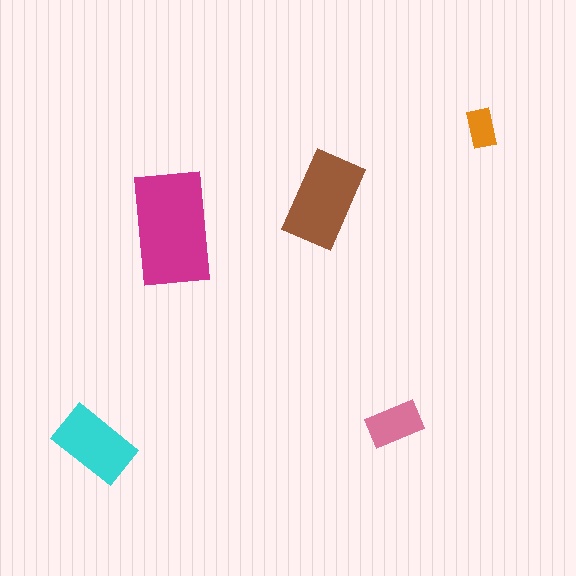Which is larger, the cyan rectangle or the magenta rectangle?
The magenta one.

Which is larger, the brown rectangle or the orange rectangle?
The brown one.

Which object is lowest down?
The cyan rectangle is bottommost.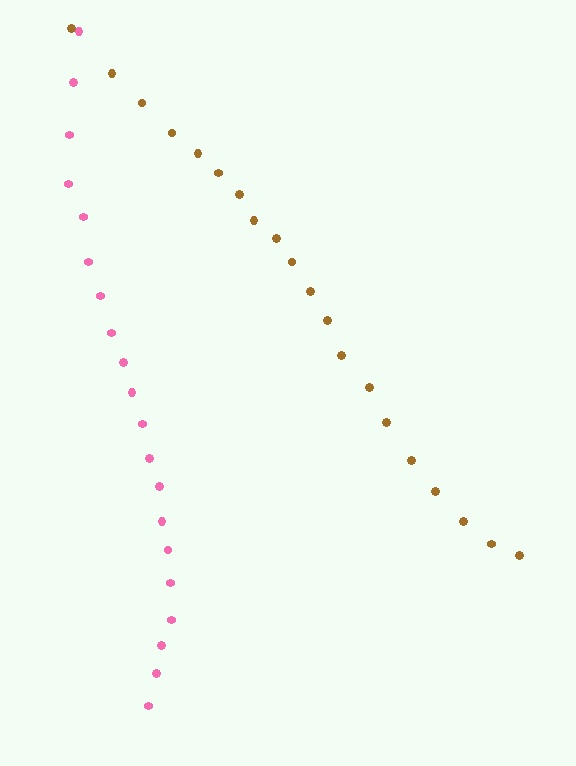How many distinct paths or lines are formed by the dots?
There are 2 distinct paths.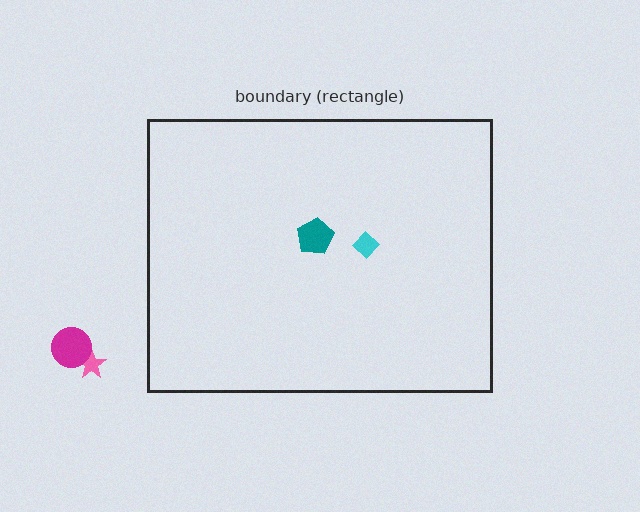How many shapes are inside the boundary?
2 inside, 2 outside.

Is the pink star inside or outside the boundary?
Outside.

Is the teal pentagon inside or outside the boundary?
Inside.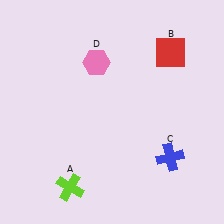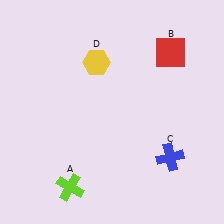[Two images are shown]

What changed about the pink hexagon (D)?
In Image 1, D is pink. In Image 2, it changed to yellow.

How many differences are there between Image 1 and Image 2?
There is 1 difference between the two images.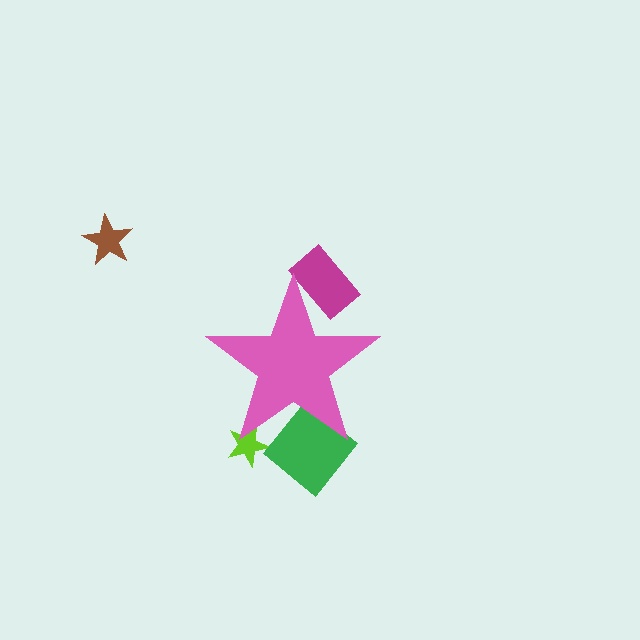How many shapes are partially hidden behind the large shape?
3 shapes are partially hidden.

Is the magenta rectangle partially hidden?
Yes, the magenta rectangle is partially hidden behind the pink star.